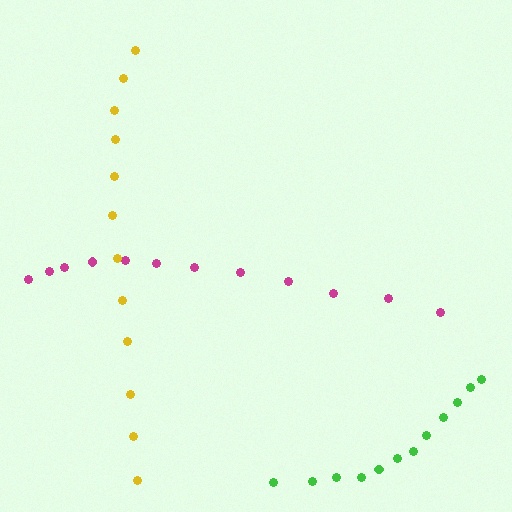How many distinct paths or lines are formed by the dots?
There are 3 distinct paths.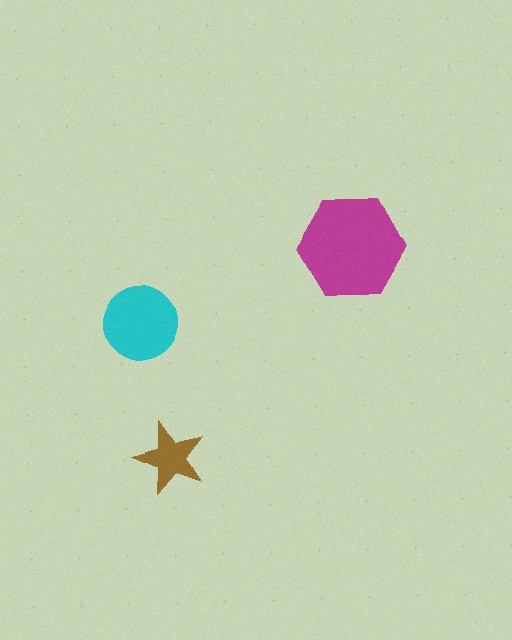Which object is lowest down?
The brown star is bottommost.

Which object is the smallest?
The brown star.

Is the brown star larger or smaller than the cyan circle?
Smaller.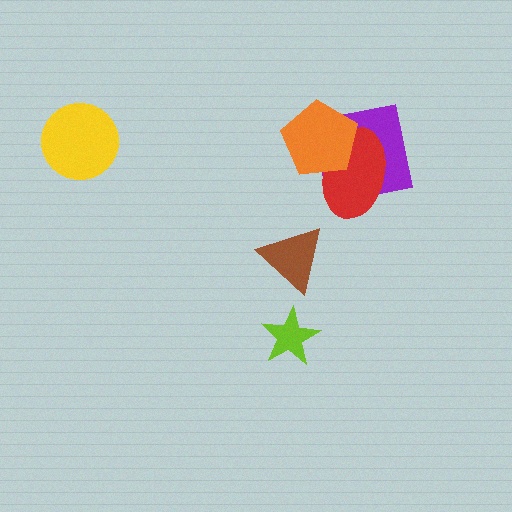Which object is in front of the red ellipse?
The orange pentagon is in front of the red ellipse.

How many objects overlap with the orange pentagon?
2 objects overlap with the orange pentagon.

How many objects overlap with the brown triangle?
0 objects overlap with the brown triangle.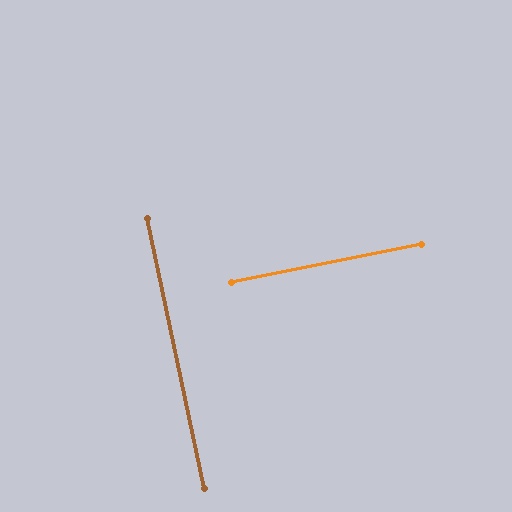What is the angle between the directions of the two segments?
Approximately 89 degrees.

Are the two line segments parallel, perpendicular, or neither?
Perpendicular — they meet at approximately 89°.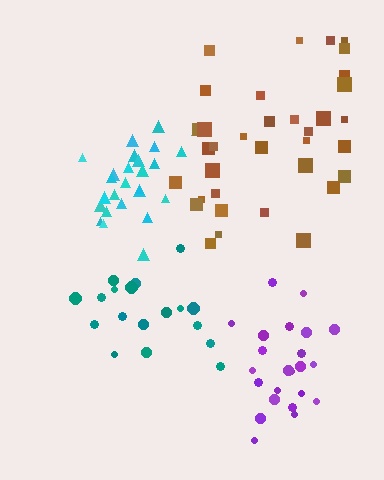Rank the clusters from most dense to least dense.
cyan, purple, teal, brown.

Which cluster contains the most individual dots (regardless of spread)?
Brown (35).